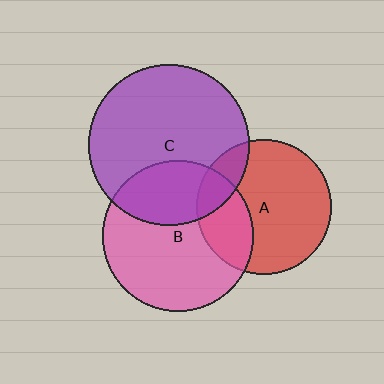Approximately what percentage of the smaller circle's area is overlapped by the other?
Approximately 15%.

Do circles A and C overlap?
Yes.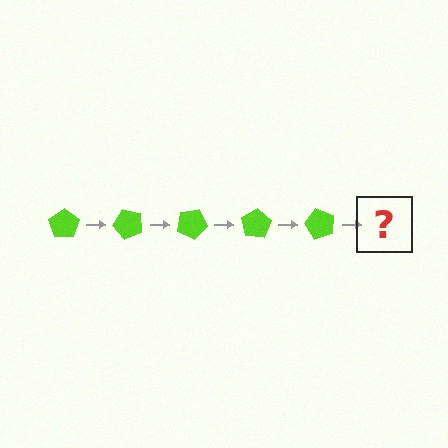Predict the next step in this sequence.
The next step is a lime pentagon rotated 250 degrees.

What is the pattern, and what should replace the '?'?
The pattern is that the pentagon rotates 50 degrees each step. The '?' should be a lime pentagon rotated 250 degrees.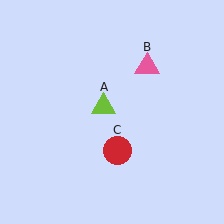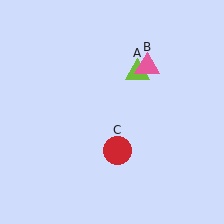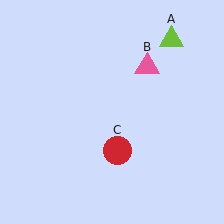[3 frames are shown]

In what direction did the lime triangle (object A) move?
The lime triangle (object A) moved up and to the right.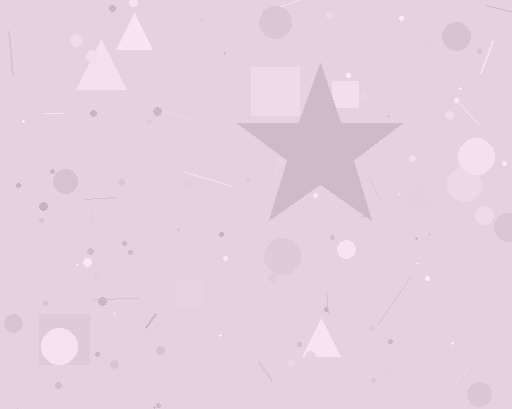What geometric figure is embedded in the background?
A star is embedded in the background.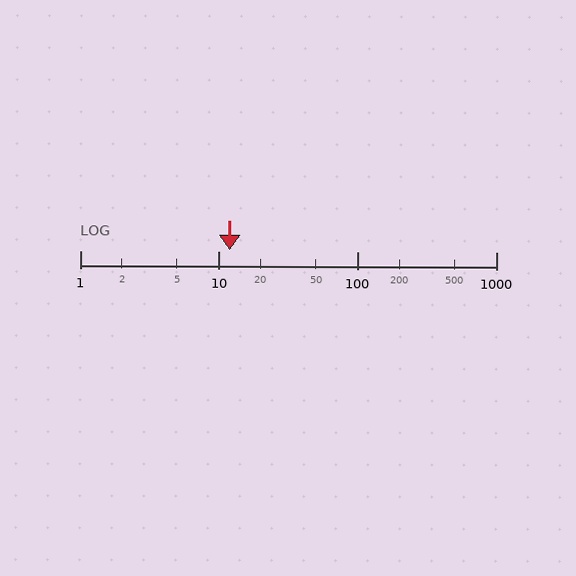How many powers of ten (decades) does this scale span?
The scale spans 3 decades, from 1 to 1000.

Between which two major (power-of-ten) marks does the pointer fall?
The pointer is between 10 and 100.